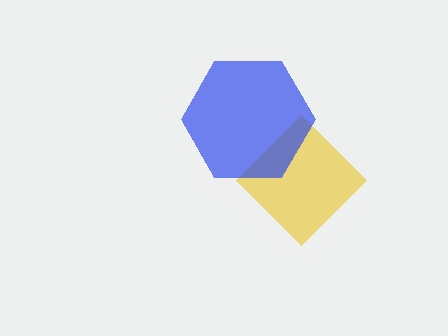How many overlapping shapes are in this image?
There are 2 overlapping shapes in the image.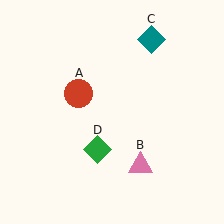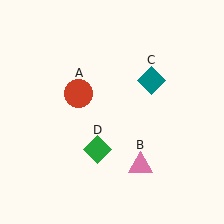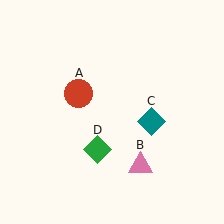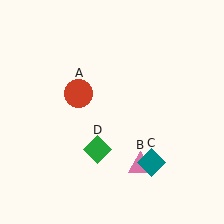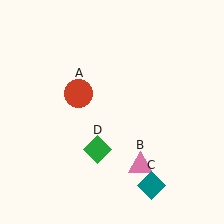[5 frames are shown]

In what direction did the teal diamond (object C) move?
The teal diamond (object C) moved down.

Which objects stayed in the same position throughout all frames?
Red circle (object A) and pink triangle (object B) and green diamond (object D) remained stationary.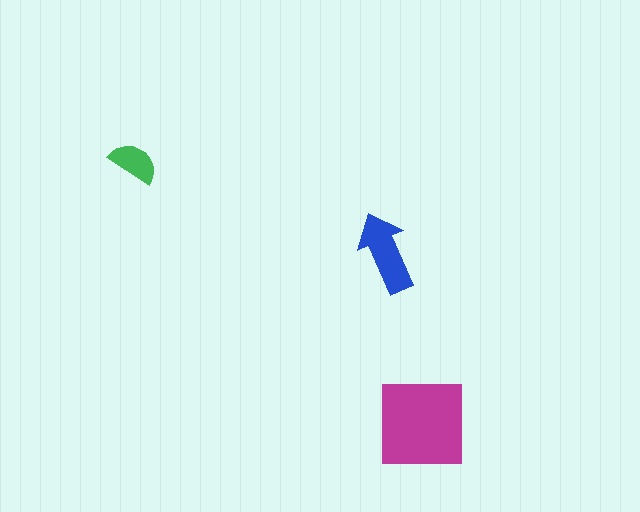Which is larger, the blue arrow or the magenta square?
The magenta square.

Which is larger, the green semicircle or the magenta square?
The magenta square.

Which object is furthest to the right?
The magenta square is rightmost.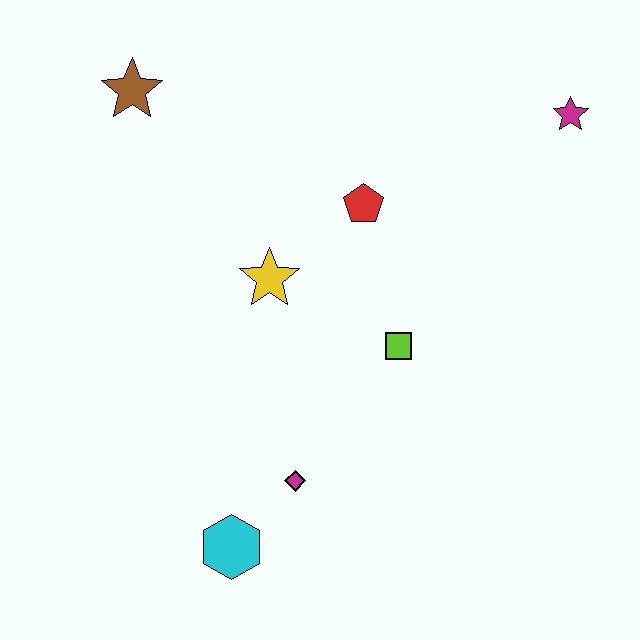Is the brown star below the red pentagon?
No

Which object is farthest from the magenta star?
The cyan hexagon is farthest from the magenta star.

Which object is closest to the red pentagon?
The yellow star is closest to the red pentagon.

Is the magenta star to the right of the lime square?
Yes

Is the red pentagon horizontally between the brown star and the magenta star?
Yes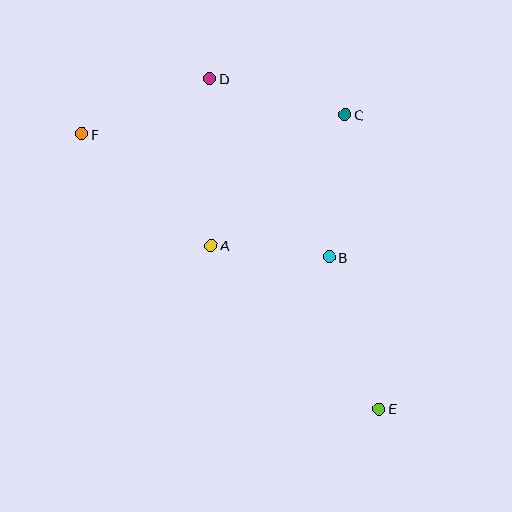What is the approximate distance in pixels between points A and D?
The distance between A and D is approximately 167 pixels.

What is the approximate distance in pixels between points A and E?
The distance between A and E is approximately 235 pixels.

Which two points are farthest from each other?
Points E and F are farthest from each other.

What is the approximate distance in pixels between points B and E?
The distance between B and E is approximately 160 pixels.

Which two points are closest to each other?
Points A and B are closest to each other.